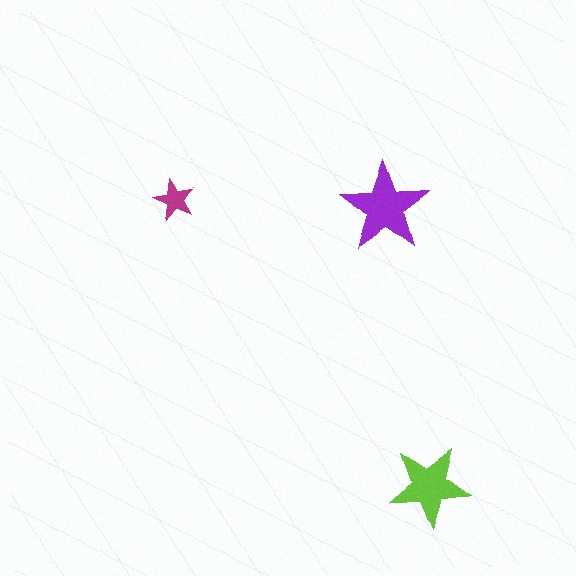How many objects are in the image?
There are 3 objects in the image.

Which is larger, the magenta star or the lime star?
The lime one.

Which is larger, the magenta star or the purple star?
The purple one.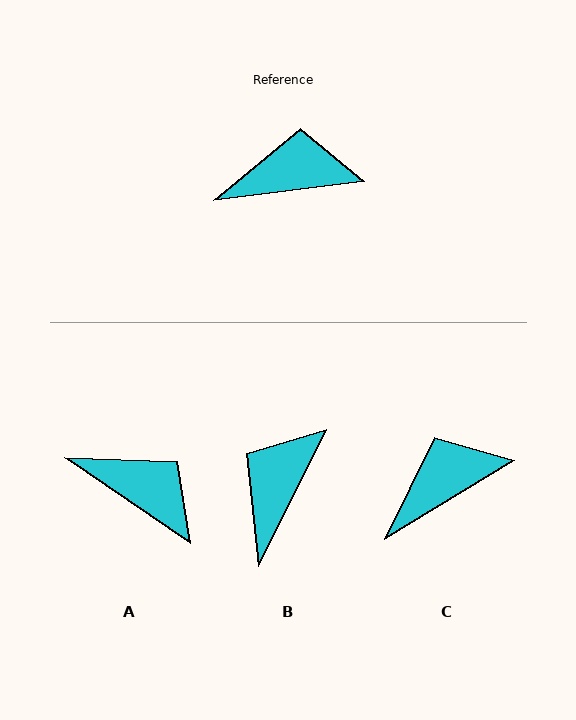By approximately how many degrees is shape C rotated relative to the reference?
Approximately 24 degrees counter-clockwise.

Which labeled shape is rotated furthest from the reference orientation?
B, about 56 degrees away.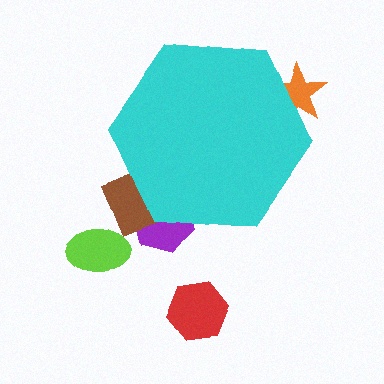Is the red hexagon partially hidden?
No, the red hexagon is fully visible.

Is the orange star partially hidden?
Yes, the orange star is partially hidden behind the cyan hexagon.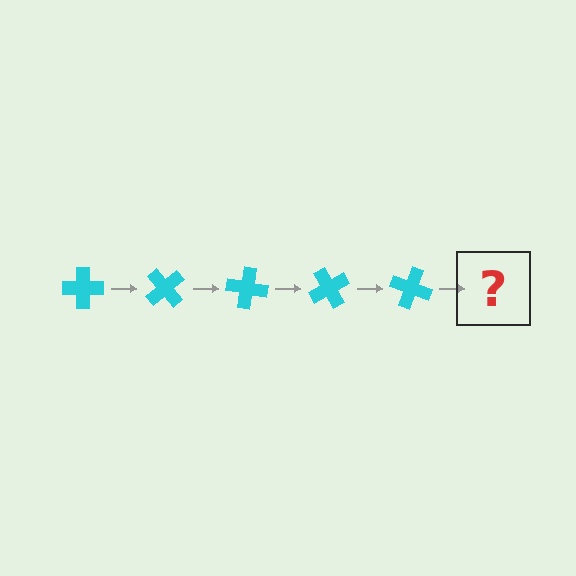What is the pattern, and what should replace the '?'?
The pattern is that the cross rotates 50 degrees each step. The '?' should be a cyan cross rotated 250 degrees.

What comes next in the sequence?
The next element should be a cyan cross rotated 250 degrees.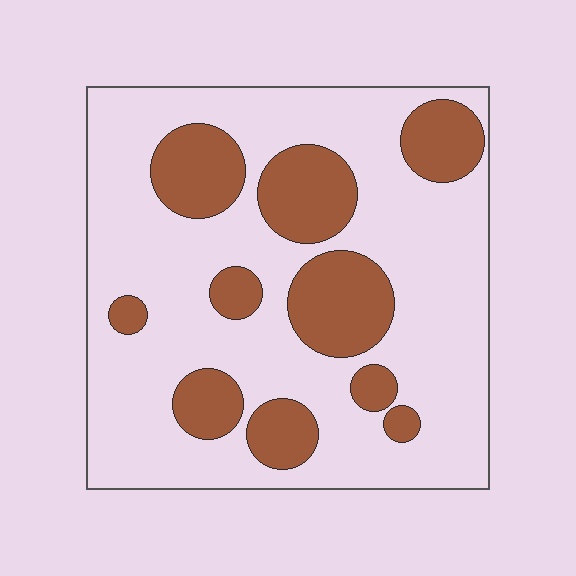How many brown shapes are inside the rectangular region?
10.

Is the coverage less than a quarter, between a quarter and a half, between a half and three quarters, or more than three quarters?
Between a quarter and a half.